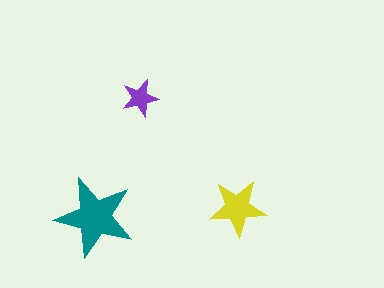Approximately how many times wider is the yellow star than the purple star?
About 1.5 times wider.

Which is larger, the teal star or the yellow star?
The teal one.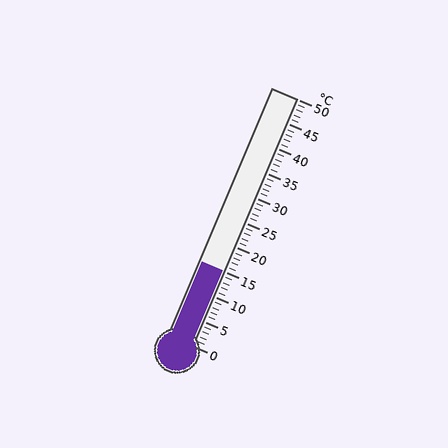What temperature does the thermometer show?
The thermometer shows approximately 15°C.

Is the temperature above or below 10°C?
The temperature is above 10°C.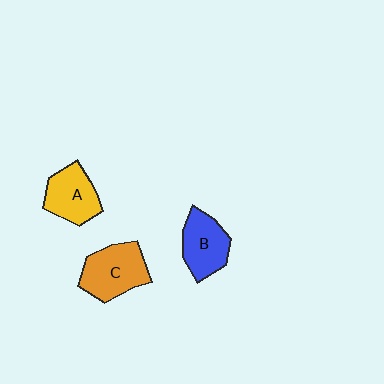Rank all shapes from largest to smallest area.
From largest to smallest: C (orange), B (blue), A (yellow).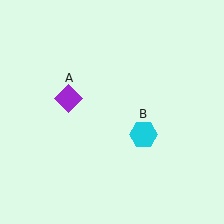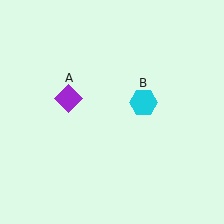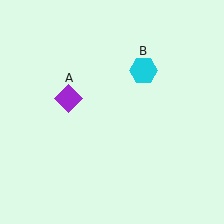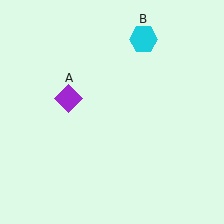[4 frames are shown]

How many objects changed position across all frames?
1 object changed position: cyan hexagon (object B).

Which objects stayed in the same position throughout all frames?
Purple diamond (object A) remained stationary.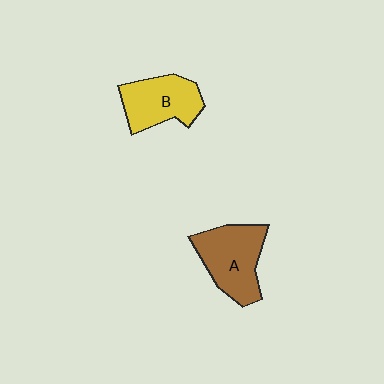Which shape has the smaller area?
Shape B (yellow).